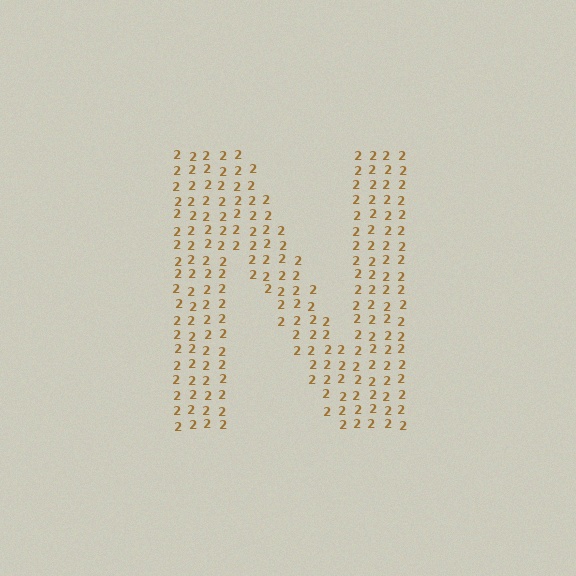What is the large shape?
The large shape is the letter N.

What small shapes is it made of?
It is made of small digit 2's.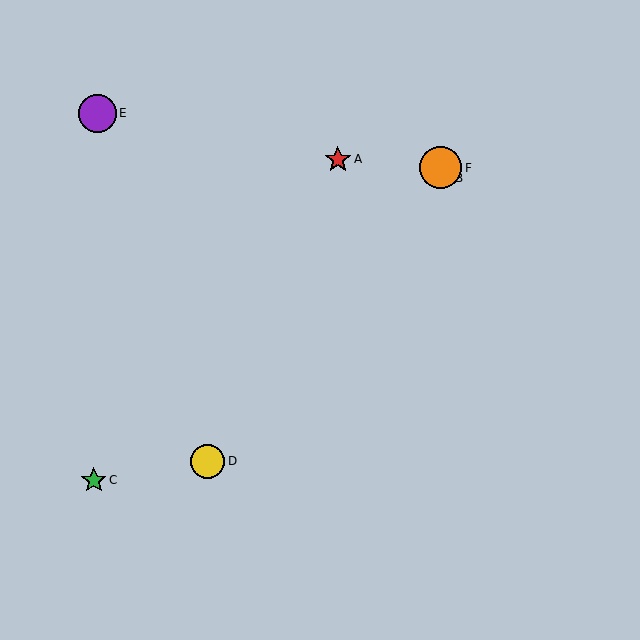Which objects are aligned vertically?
Objects B, F are aligned vertically.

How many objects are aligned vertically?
2 objects (B, F) are aligned vertically.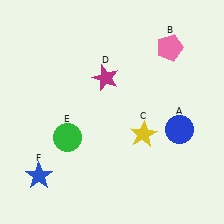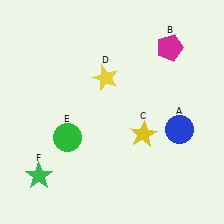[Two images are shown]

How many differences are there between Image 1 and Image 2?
There are 3 differences between the two images.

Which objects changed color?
B changed from pink to magenta. D changed from magenta to yellow. F changed from blue to green.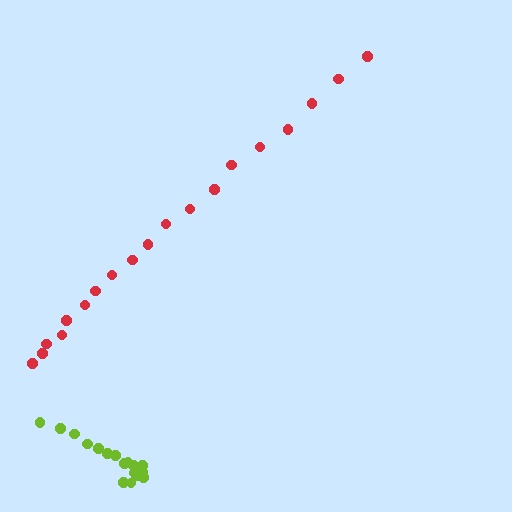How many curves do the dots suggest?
There are 2 distinct paths.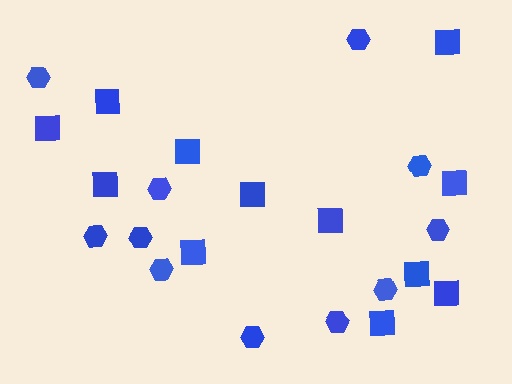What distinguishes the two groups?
There are 2 groups: one group of hexagons (11) and one group of squares (12).